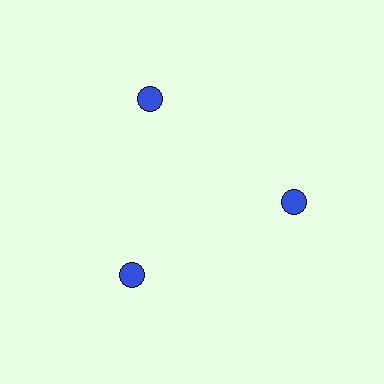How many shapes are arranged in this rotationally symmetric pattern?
There are 3 shapes, arranged in 3 groups of 1.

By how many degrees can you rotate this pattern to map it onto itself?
The pattern maps onto itself every 120 degrees of rotation.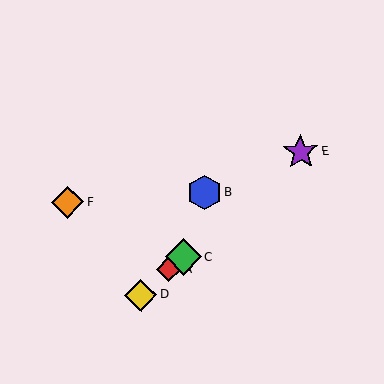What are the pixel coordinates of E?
Object E is at (301, 152).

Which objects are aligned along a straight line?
Objects A, C, D, E are aligned along a straight line.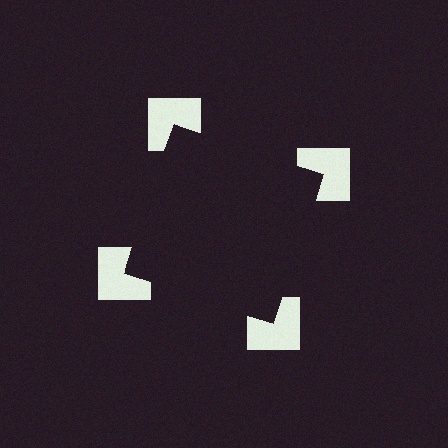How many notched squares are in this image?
There are 4 — one at each vertex of the illusory square.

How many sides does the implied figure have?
4 sides.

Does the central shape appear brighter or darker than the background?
It typically appears slightly darker than the background, even though no actual brightness change is drawn.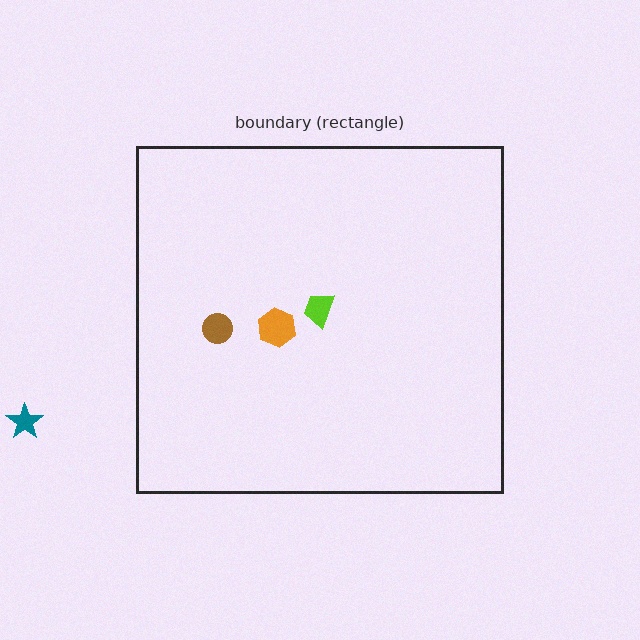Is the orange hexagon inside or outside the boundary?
Inside.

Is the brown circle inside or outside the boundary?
Inside.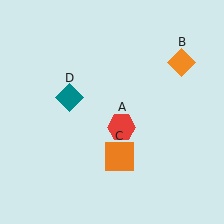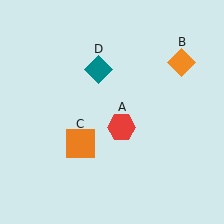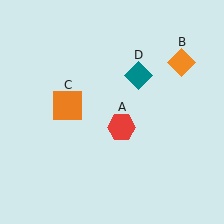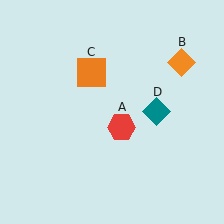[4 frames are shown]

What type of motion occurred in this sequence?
The orange square (object C), teal diamond (object D) rotated clockwise around the center of the scene.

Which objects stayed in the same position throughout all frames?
Red hexagon (object A) and orange diamond (object B) remained stationary.